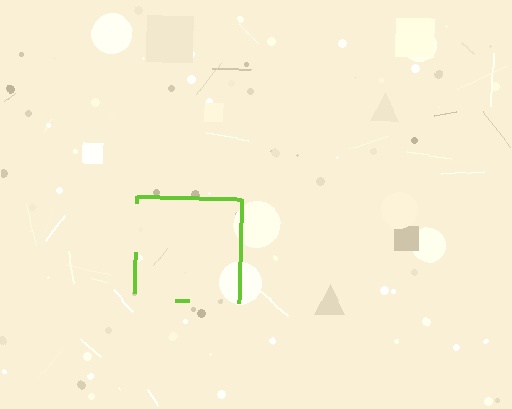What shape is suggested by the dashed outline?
The dashed outline suggests a square.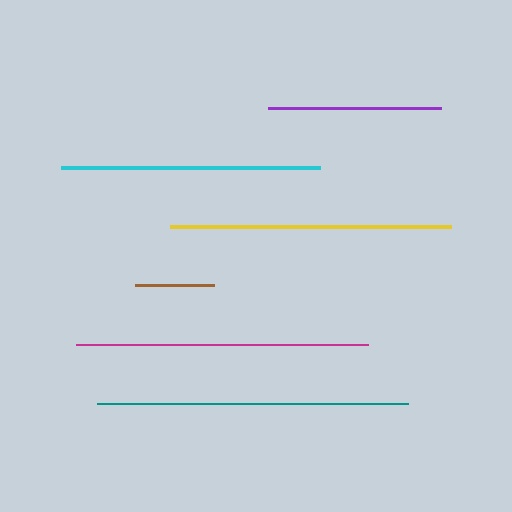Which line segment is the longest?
The teal line is the longest at approximately 312 pixels.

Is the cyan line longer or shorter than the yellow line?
The yellow line is longer than the cyan line.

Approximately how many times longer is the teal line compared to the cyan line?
The teal line is approximately 1.2 times the length of the cyan line.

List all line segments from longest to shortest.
From longest to shortest: teal, magenta, yellow, cyan, purple, brown.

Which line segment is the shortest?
The brown line is the shortest at approximately 79 pixels.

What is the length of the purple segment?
The purple segment is approximately 173 pixels long.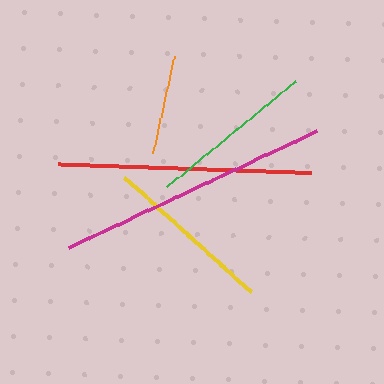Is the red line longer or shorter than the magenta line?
The magenta line is longer than the red line.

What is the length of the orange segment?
The orange segment is approximately 99 pixels long.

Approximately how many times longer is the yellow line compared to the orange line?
The yellow line is approximately 1.7 times the length of the orange line.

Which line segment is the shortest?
The orange line is the shortest at approximately 99 pixels.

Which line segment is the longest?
The magenta line is the longest at approximately 274 pixels.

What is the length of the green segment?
The green segment is approximately 166 pixels long.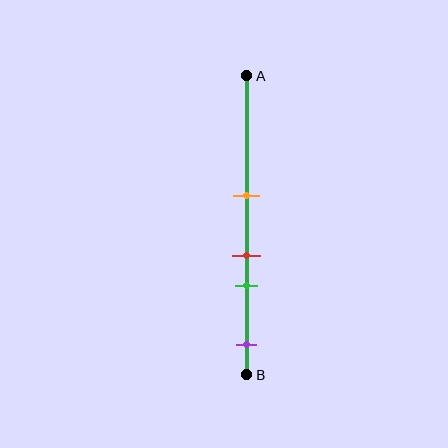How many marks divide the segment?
There are 4 marks dividing the segment.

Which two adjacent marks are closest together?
The red and green marks are the closest adjacent pair.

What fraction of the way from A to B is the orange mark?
The orange mark is approximately 40% (0.4) of the way from A to B.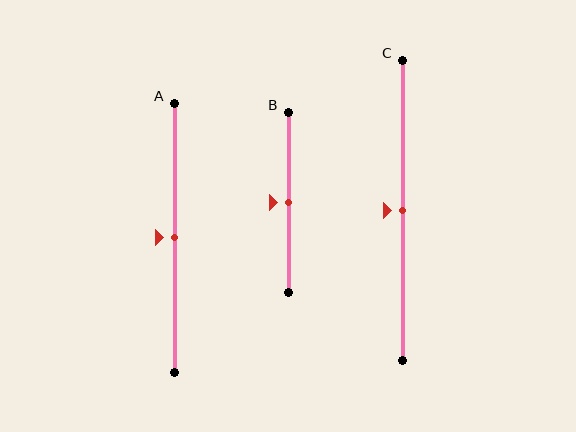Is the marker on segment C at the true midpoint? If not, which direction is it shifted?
Yes, the marker on segment C is at the true midpoint.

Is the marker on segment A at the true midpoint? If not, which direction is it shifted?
Yes, the marker on segment A is at the true midpoint.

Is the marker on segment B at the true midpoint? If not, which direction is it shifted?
Yes, the marker on segment B is at the true midpoint.